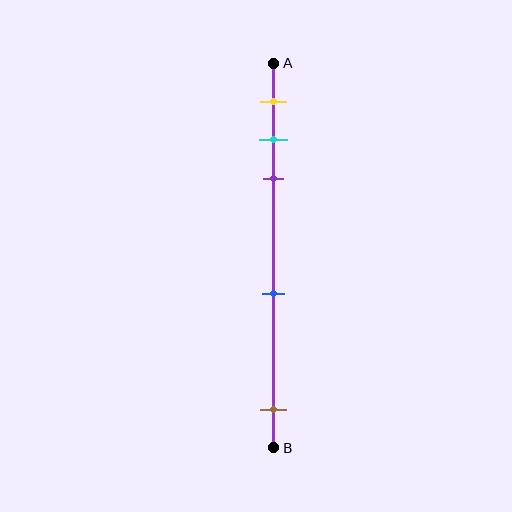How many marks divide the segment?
There are 5 marks dividing the segment.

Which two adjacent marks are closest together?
The cyan and purple marks are the closest adjacent pair.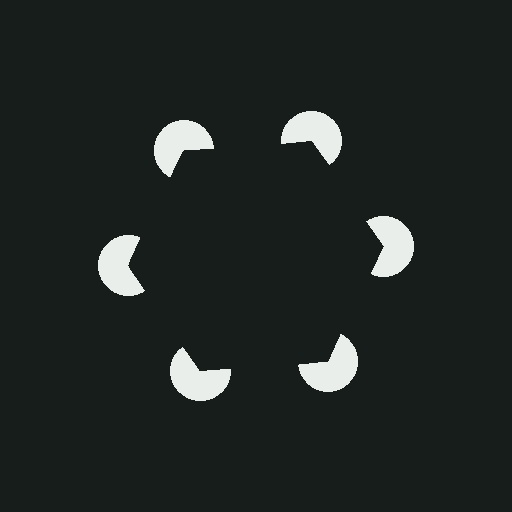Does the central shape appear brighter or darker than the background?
It typically appears slightly darker than the background, even though no actual brightness change is drawn.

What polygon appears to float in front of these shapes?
An illusory hexagon — its edges are inferred from the aligned wedge cuts in the pac-man discs, not physically drawn.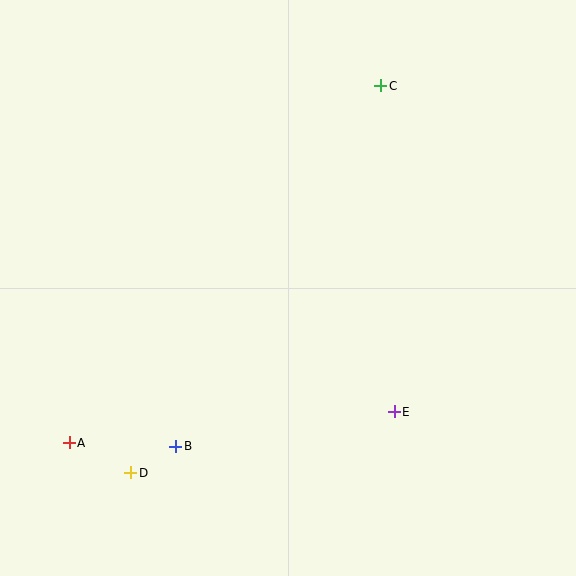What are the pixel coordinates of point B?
Point B is at (176, 446).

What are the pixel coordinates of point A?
Point A is at (69, 443).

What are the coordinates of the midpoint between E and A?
The midpoint between E and A is at (232, 427).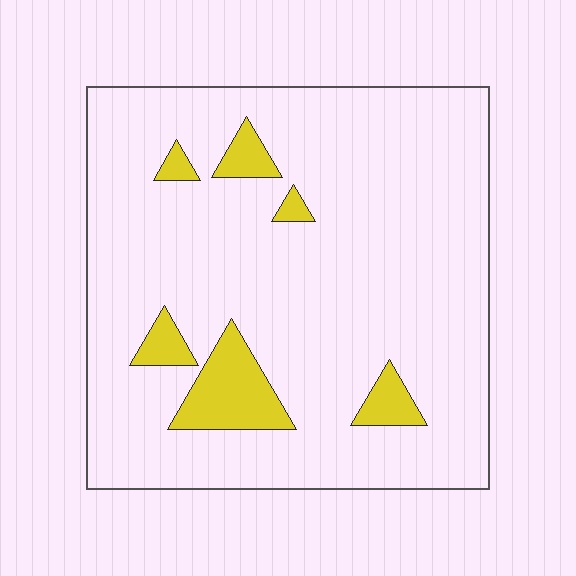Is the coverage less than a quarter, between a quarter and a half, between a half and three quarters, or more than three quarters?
Less than a quarter.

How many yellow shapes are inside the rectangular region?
6.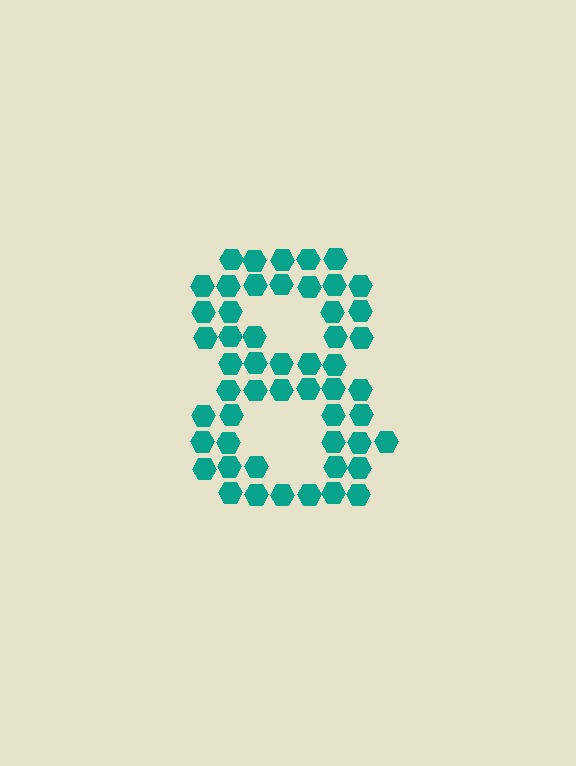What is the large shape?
The large shape is the digit 8.